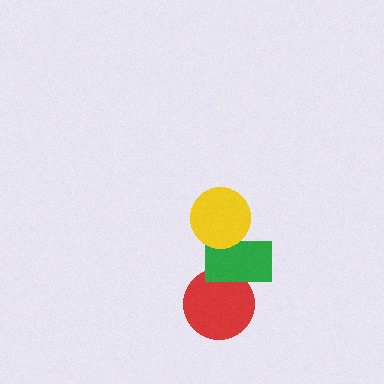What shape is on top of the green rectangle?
The yellow circle is on top of the green rectangle.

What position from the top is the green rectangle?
The green rectangle is 2nd from the top.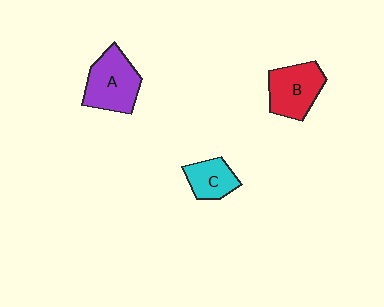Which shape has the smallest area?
Shape C (cyan).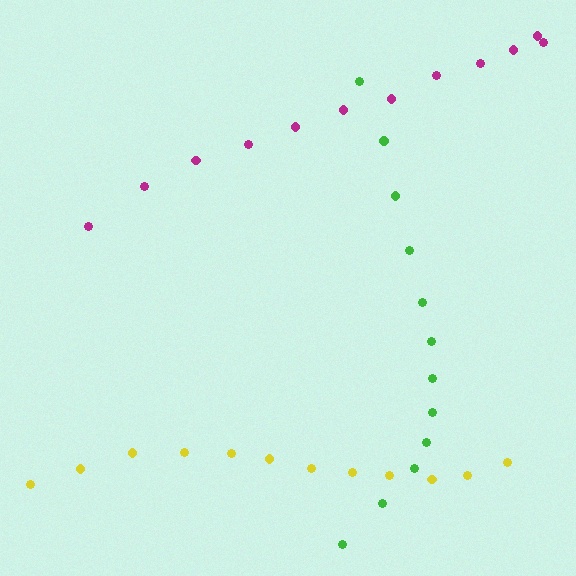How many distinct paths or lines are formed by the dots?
There are 3 distinct paths.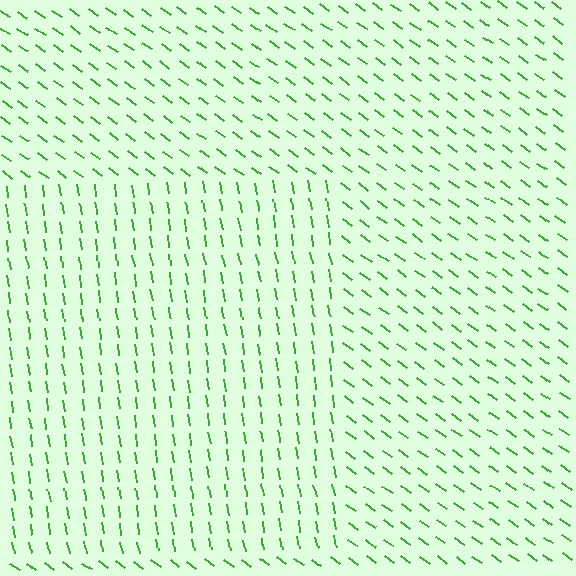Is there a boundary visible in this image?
Yes, there is a texture boundary formed by a change in line orientation.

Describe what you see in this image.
The image is filled with small green line segments. A rectangle region in the image has lines oriented differently from the surrounding lines, creating a visible texture boundary.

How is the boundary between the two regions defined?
The boundary is defined purely by a change in line orientation (approximately 45 degrees difference). All lines are the same color and thickness.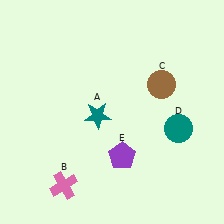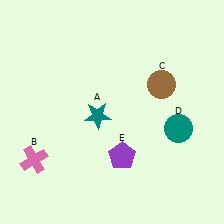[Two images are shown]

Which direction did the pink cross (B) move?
The pink cross (B) moved left.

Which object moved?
The pink cross (B) moved left.